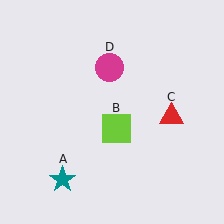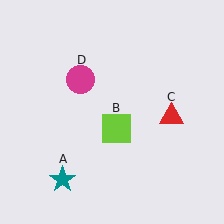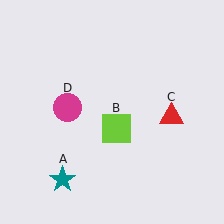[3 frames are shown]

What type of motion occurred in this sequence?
The magenta circle (object D) rotated counterclockwise around the center of the scene.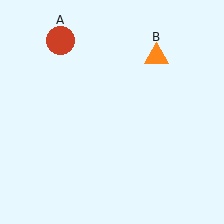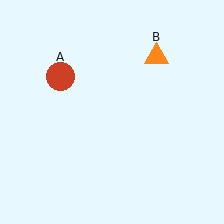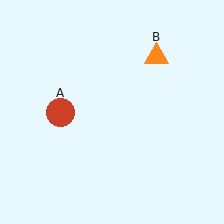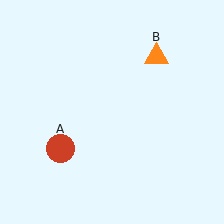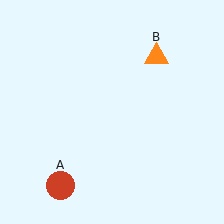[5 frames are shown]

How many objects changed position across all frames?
1 object changed position: red circle (object A).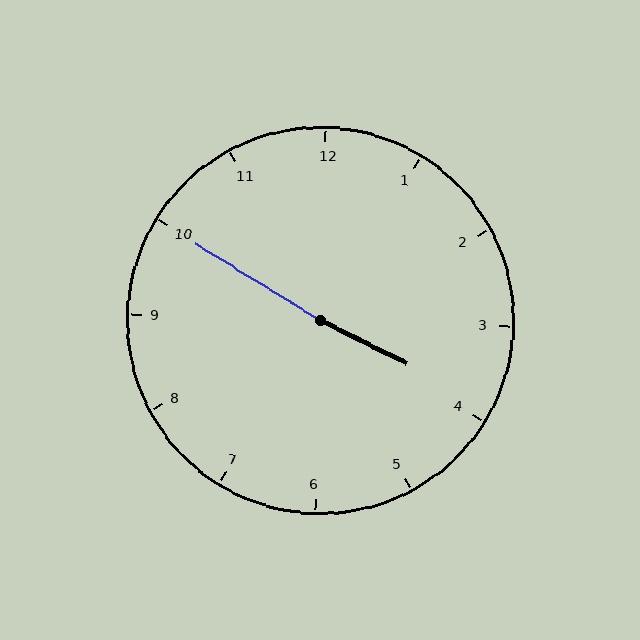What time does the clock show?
3:50.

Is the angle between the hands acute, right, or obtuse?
It is obtuse.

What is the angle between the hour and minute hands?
Approximately 175 degrees.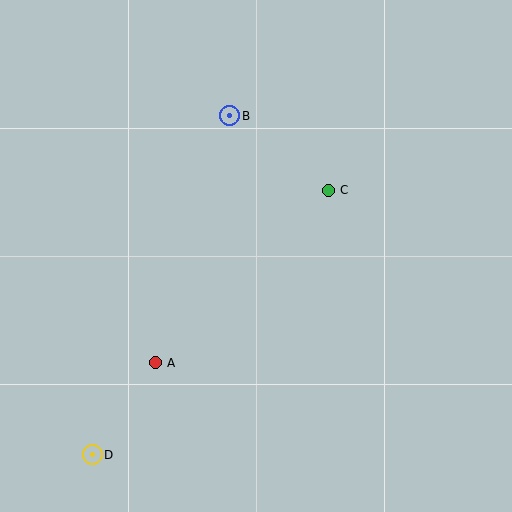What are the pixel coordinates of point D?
Point D is at (92, 455).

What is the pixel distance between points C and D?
The distance between C and D is 354 pixels.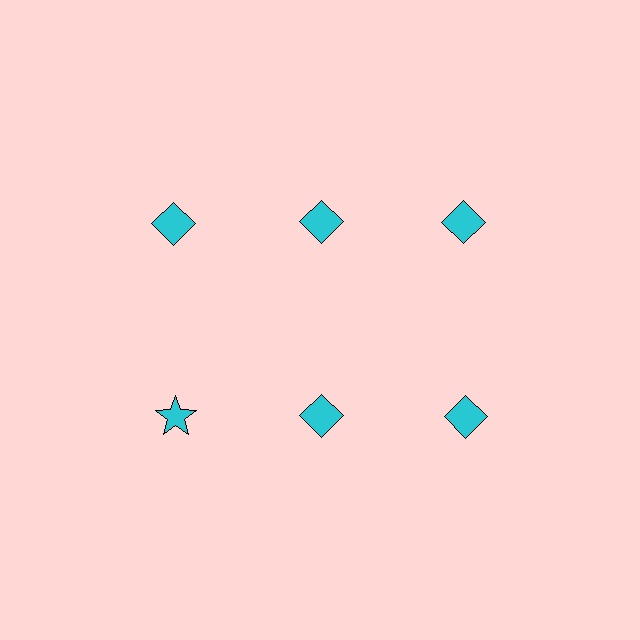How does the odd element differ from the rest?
It has a different shape: star instead of diamond.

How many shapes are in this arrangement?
There are 6 shapes arranged in a grid pattern.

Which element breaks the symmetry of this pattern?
The cyan star in the second row, leftmost column breaks the symmetry. All other shapes are cyan diamonds.